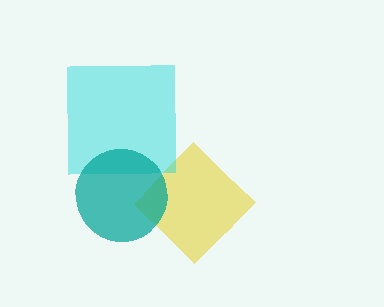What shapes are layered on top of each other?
The layered shapes are: a yellow diamond, a cyan square, a teal circle.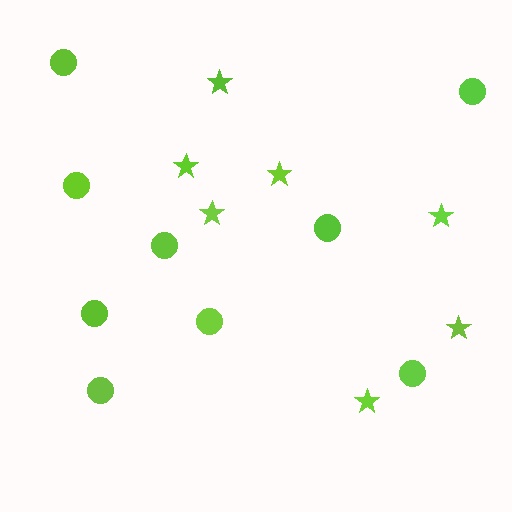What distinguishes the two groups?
There are 2 groups: one group of stars (7) and one group of circles (9).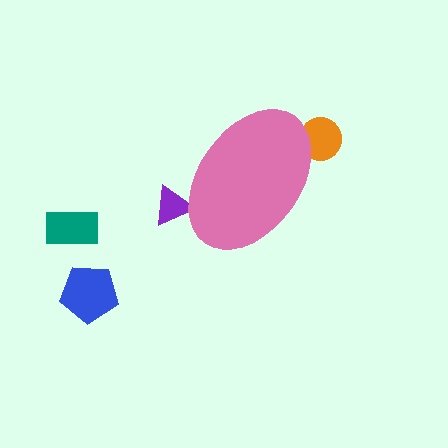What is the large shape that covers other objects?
A pink ellipse.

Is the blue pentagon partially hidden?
No, the blue pentagon is fully visible.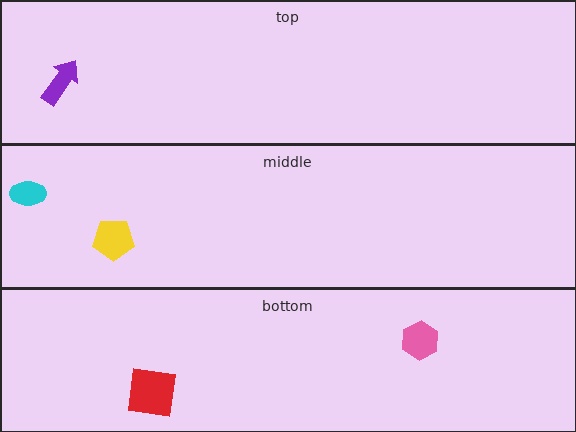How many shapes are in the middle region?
2.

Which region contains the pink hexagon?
The bottom region.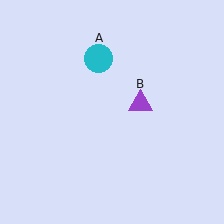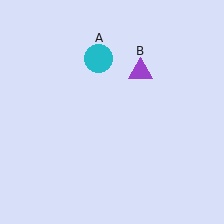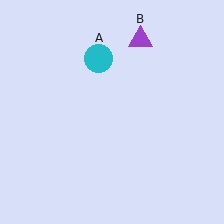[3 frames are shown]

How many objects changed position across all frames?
1 object changed position: purple triangle (object B).